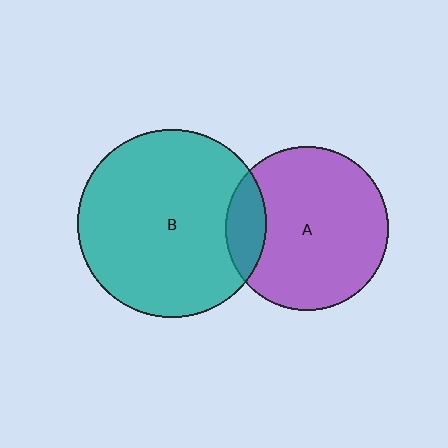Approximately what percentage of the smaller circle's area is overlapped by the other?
Approximately 15%.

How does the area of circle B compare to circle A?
Approximately 1.3 times.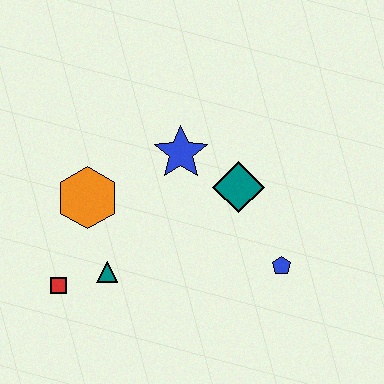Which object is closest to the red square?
The teal triangle is closest to the red square.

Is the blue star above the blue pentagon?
Yes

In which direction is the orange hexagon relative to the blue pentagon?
The orange hexagon is to the left of the blue pentagon.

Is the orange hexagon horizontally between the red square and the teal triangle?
Yes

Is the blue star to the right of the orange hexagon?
Yes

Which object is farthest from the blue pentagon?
The red square is farthest from the blue pentagon.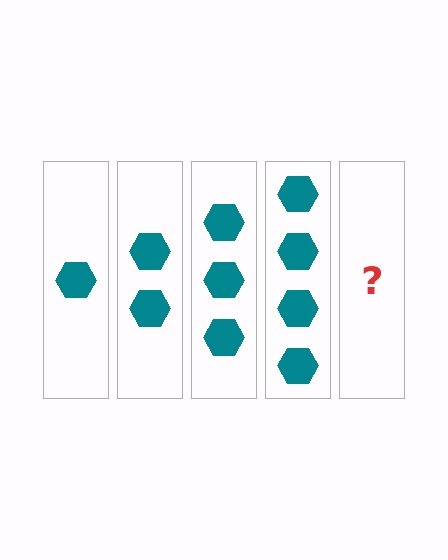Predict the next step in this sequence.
The next step is 5 hexagons.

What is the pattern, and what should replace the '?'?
The pattern is that each step adds one more hexagon. The '?' should be 5 hexagons.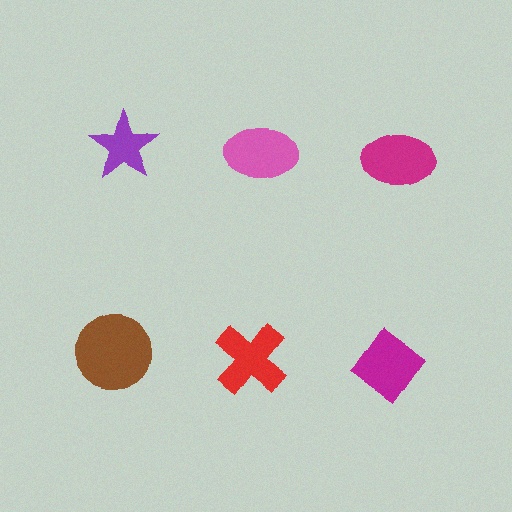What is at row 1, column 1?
A purple star.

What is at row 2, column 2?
A red cross.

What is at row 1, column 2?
A pink ellipse.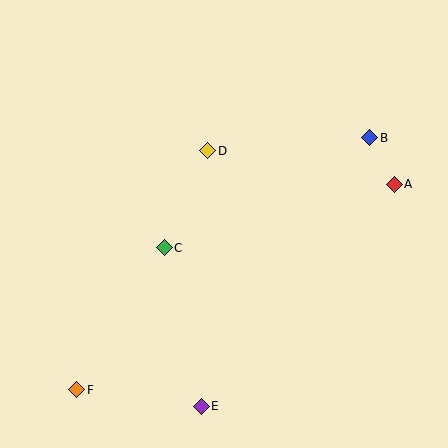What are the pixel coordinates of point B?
Point B is at (370, 138).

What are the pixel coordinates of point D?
Point D is at (208, 151).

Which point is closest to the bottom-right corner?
Point E is closest to the bottom-right corner.